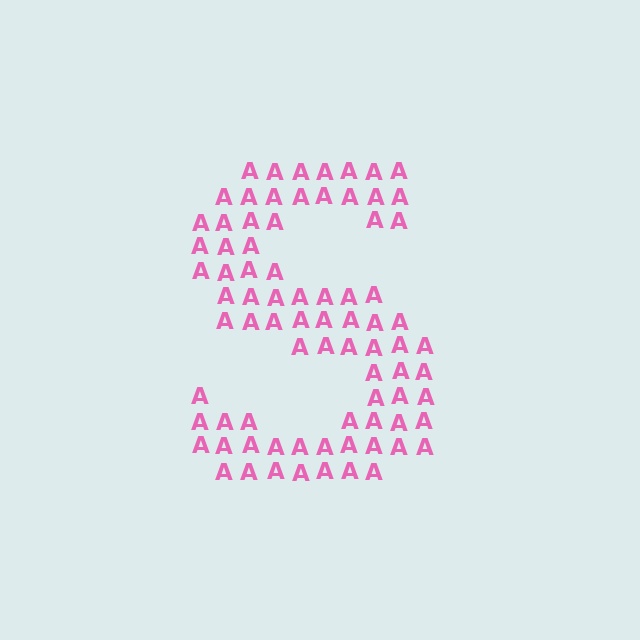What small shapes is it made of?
It is made of small letter A's.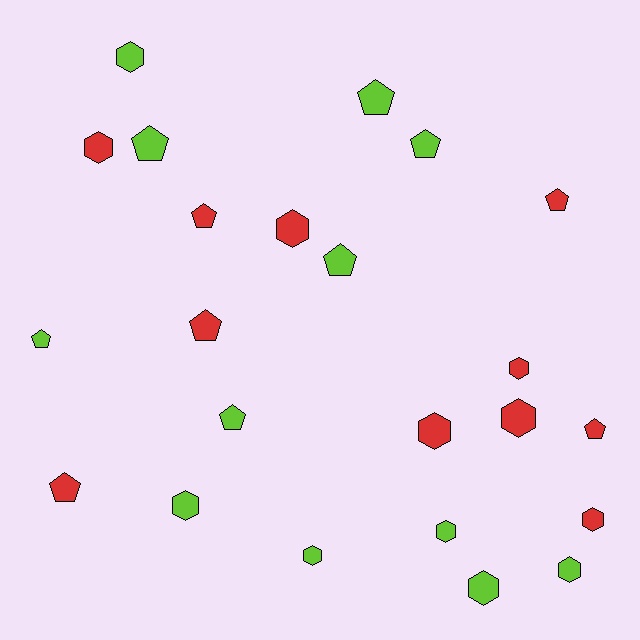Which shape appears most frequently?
Hexagon, with 12 objects.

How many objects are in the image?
There are 23 objects.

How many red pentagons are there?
There are 5 red pentagons.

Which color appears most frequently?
Lime, with 12 objects.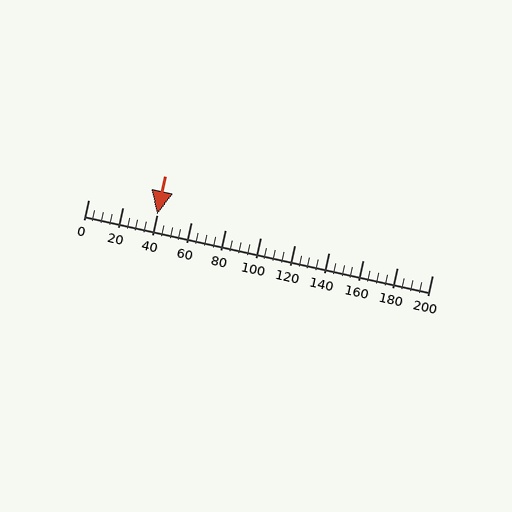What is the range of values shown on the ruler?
The ruler shows values from 0 to 200.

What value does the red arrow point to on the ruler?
The red arrow points to approximately 40.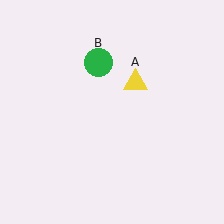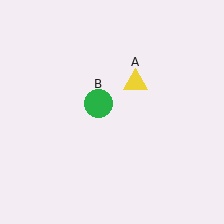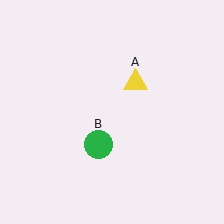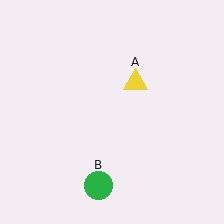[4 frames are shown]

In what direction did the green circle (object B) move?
The green circle (object B) moved down.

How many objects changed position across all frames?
1 object changed position: green circle (object B).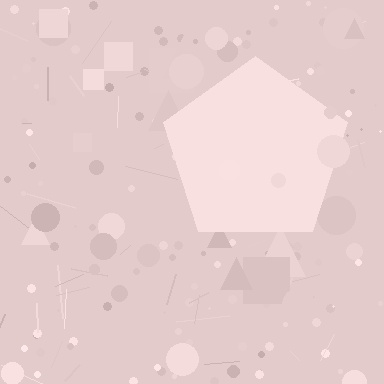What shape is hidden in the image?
A pentagon is hidden in the image.